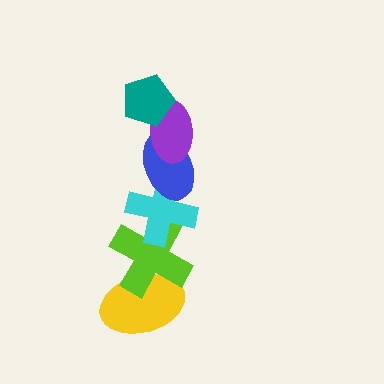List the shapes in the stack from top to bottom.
From top to bottom: the teal pentagon, the purple ellipse, the blue ellipse, the cyan cross, the lime cross, the yellow ellipse.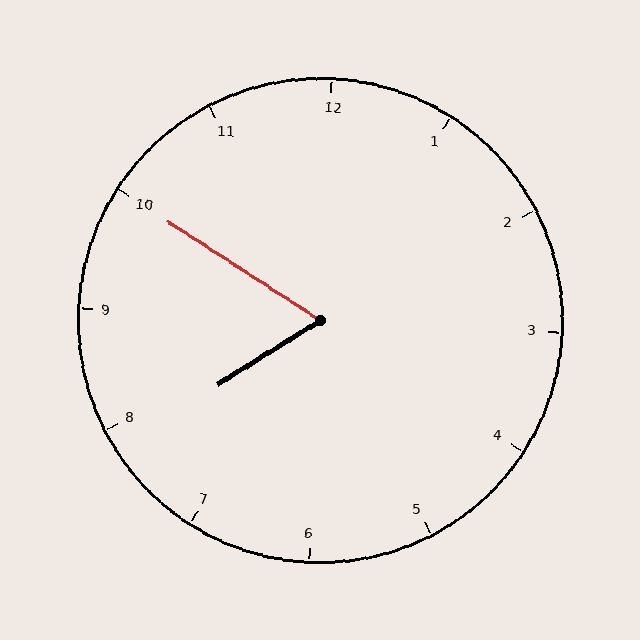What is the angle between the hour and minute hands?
Approximately 65 degrees.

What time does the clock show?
7:50.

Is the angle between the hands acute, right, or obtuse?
It is acute.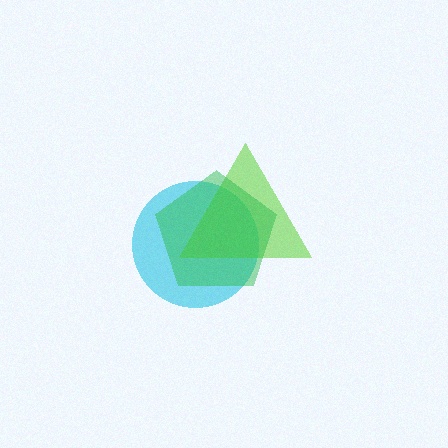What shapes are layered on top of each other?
The layered shapes are: a cyan circle, a lime triangle, a green pentagon.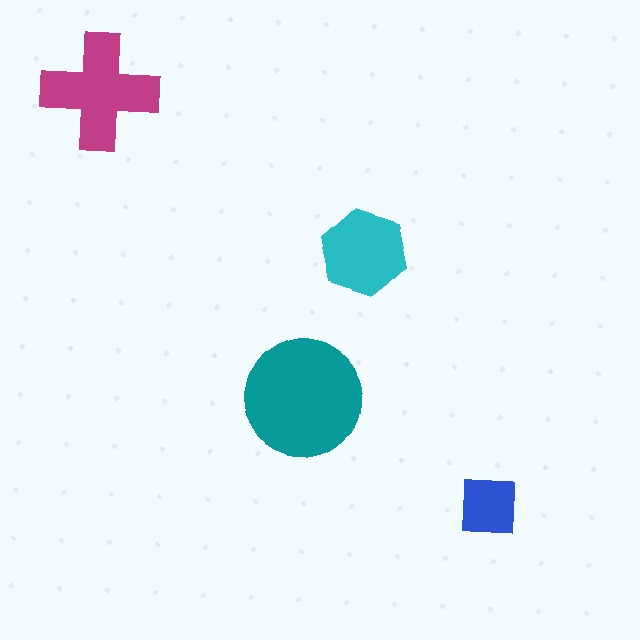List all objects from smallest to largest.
The blue square, the cyan hexagon, the magenta cross, the teal circle.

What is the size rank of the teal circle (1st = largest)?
1st.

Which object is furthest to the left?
The magenta cross is leftmost.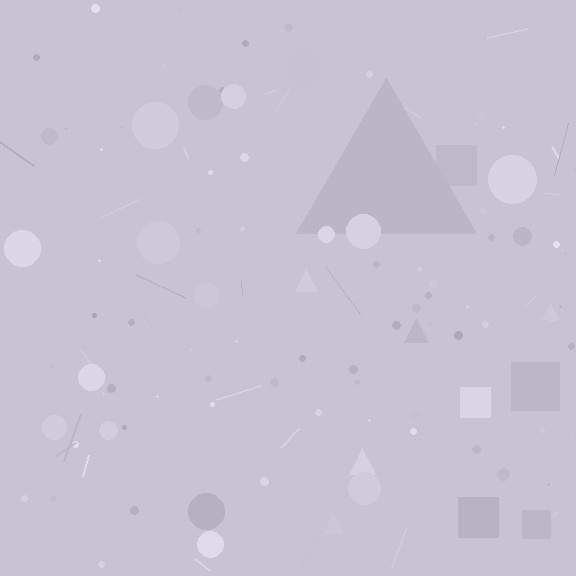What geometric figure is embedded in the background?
A triangle is embedded in the background.